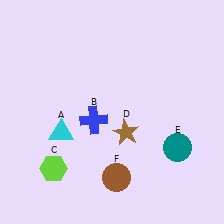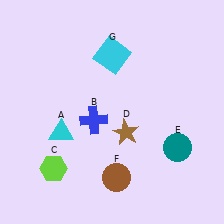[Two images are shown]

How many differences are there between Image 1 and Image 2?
There is 1 difference between the two images.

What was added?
A cyan square (G) was added in Image 2.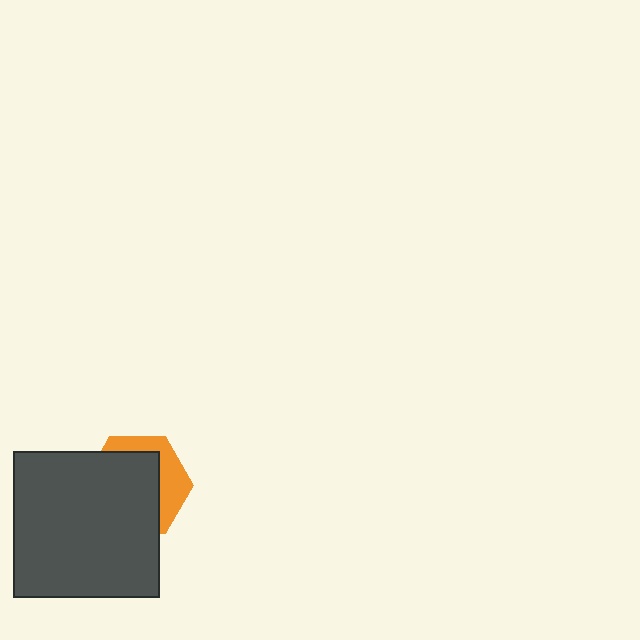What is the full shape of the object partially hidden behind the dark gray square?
The partially hidden object is an orange hexagon.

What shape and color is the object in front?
The object in front is a dark gray square.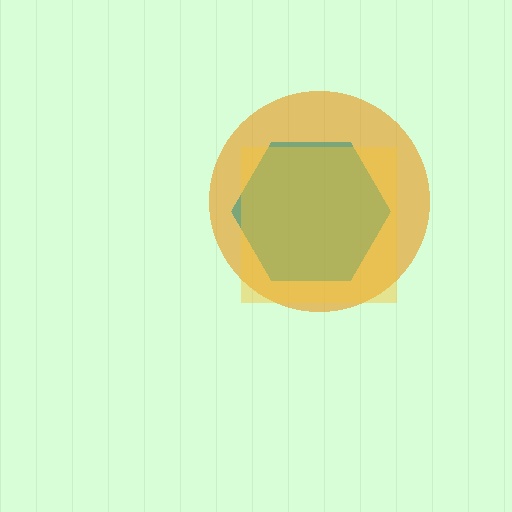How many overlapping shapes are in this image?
There are 3 overlapping shapes in the image.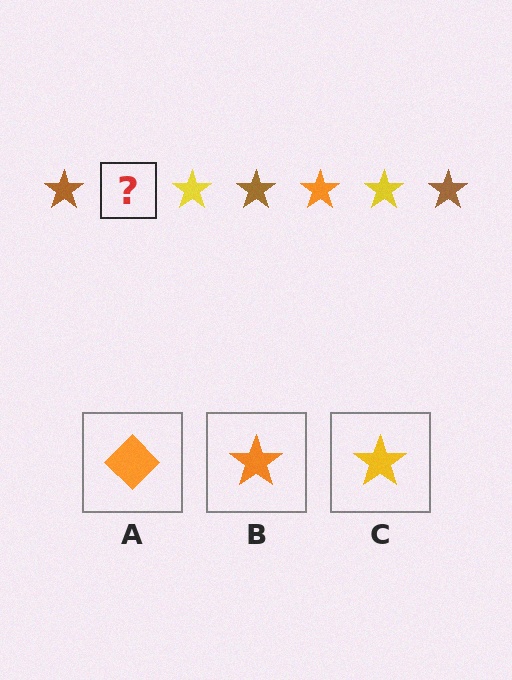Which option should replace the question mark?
Option B.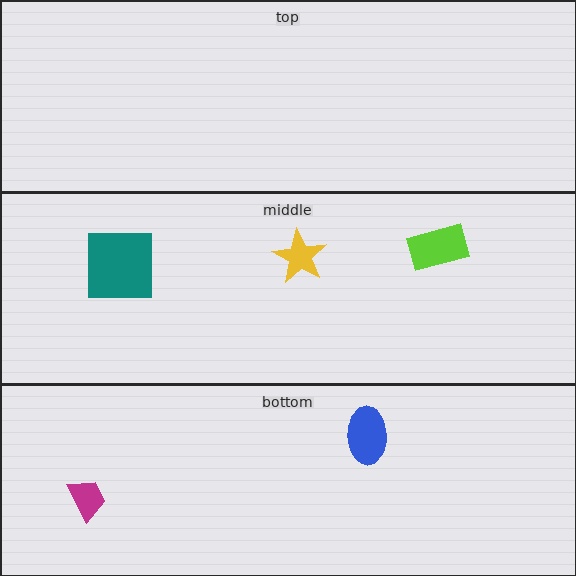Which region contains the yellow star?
The middle region.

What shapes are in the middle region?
The lime rectangle, the teal square, the yellow star.